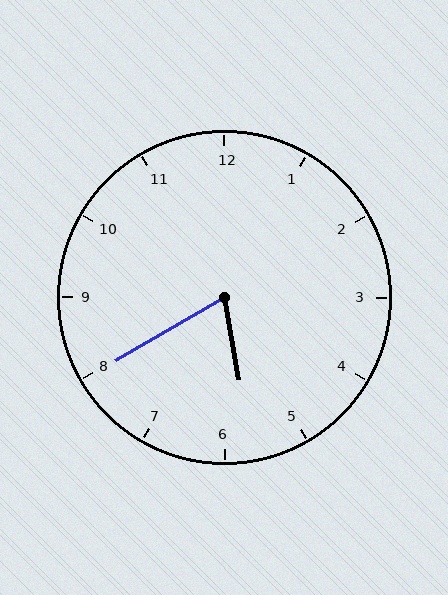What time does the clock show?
5:40.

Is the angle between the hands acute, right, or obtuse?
It is acute.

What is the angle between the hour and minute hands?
Approximately 70 degrees.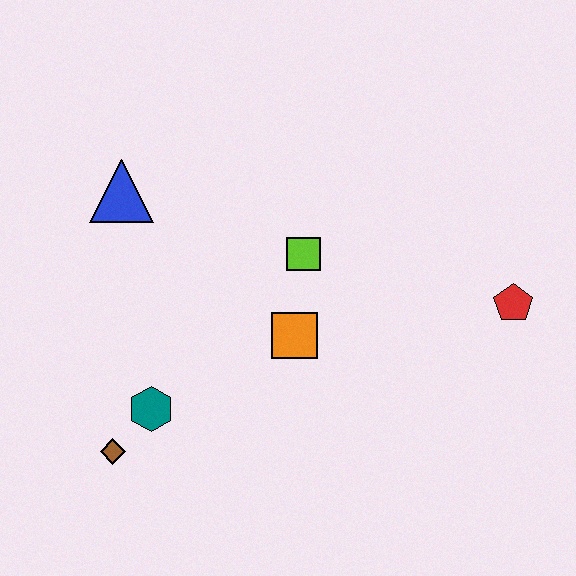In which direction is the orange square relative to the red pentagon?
The orange square is to the left of the red pentagon.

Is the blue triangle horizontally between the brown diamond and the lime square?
Yes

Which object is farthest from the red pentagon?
The brown diamond is farthest from the red pentagon.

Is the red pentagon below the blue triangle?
Yes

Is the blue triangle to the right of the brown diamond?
Yes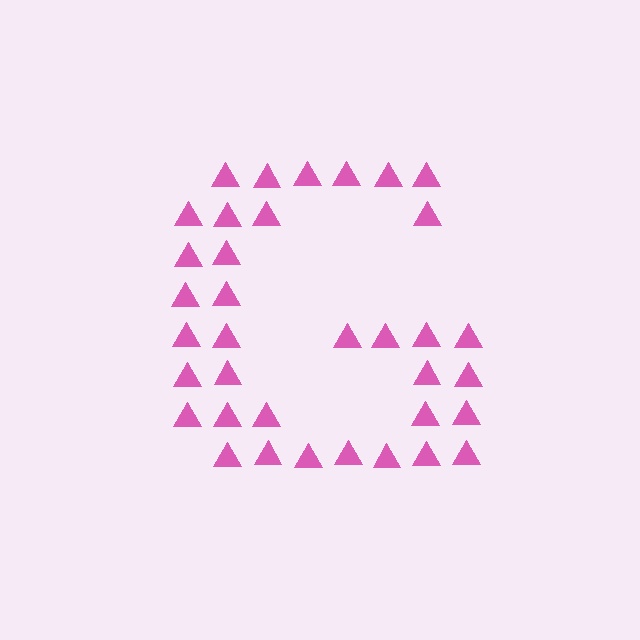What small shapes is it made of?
It is made of small triangles.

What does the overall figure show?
The overall figure shows the letter G.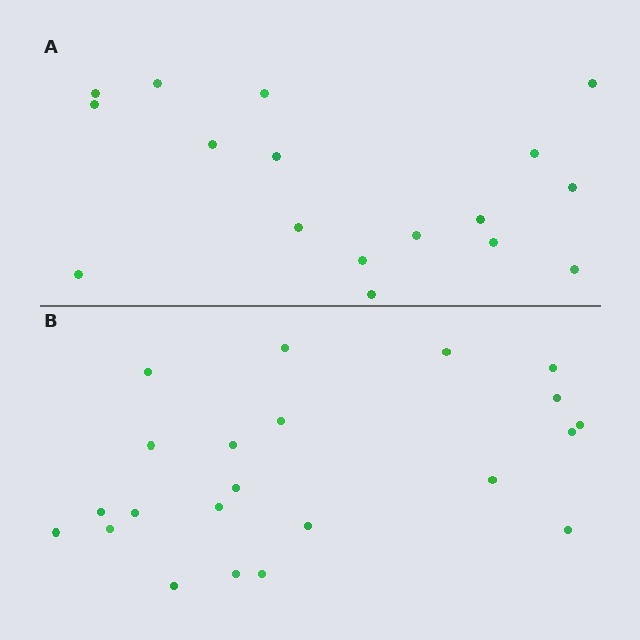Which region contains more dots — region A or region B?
Region B (the bottom region) has more dots.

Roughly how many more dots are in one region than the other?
Region B has about 5 more dots than region A.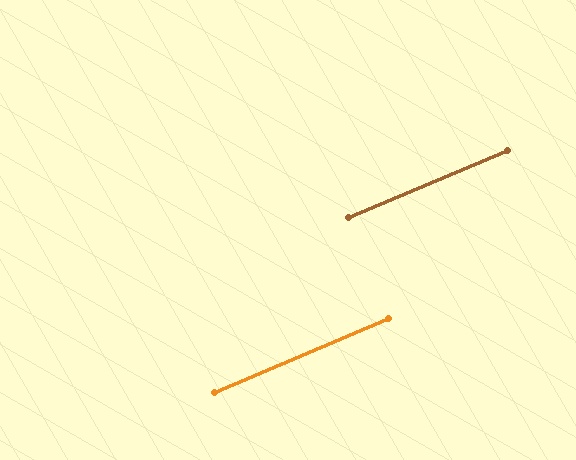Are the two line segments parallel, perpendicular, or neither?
Parallel — their directions differ by only 0.5°.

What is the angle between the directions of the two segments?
Approximately 0 degrees.